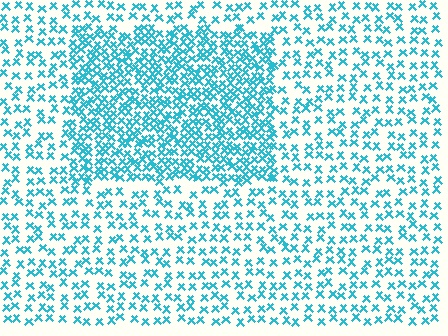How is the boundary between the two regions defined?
The boundary is defined by a change in element density (approximately 2.2x ratio). All elements are the same color, size, and shape.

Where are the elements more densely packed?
The elements are more densely packed inside the rectangle boundary.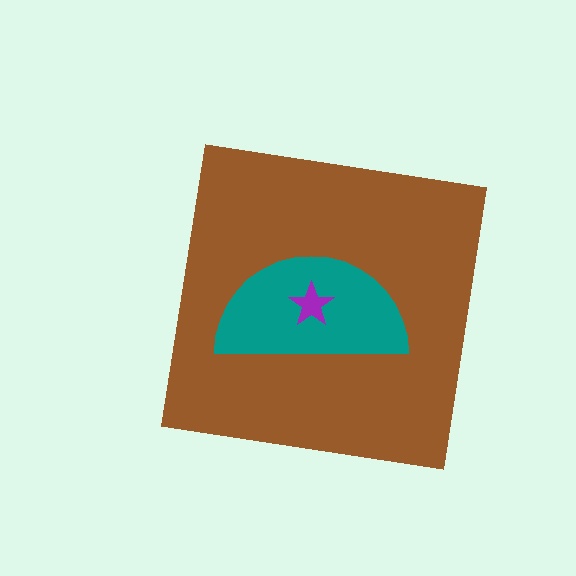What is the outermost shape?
The brown square.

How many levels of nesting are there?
3.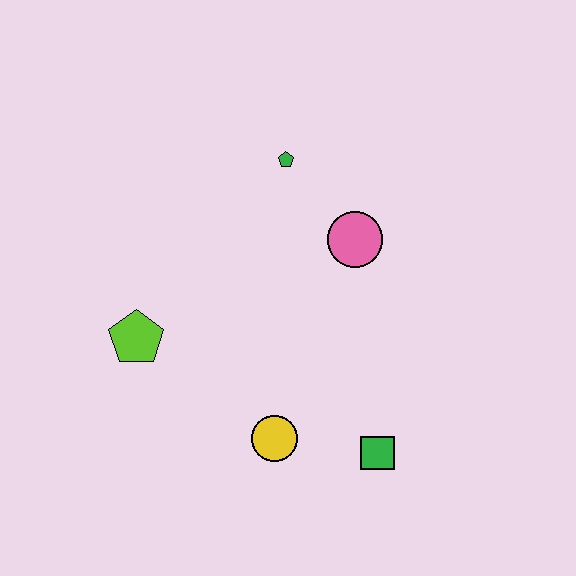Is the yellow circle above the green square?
Yes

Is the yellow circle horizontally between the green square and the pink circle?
No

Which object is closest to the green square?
The yellow circle is closest to the green square.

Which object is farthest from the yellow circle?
The green pentagon is farthest from the yellow circle.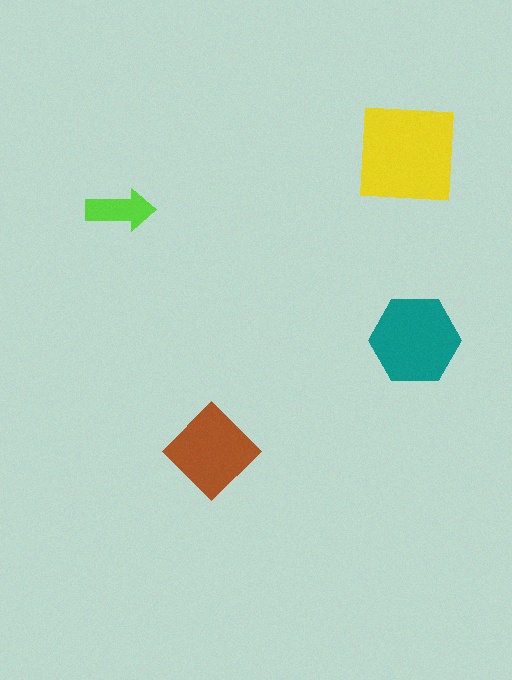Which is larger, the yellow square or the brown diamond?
The yellow square.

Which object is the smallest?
The lime arrow.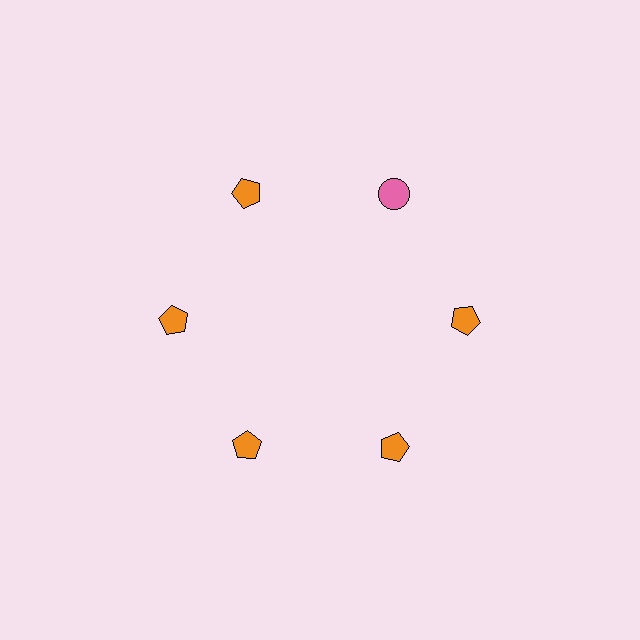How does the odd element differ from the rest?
It differs in both color (pink instead of orange) and shape (circle instead of pentagon).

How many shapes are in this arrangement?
There are 6 shapes arranged in a ring pattern.